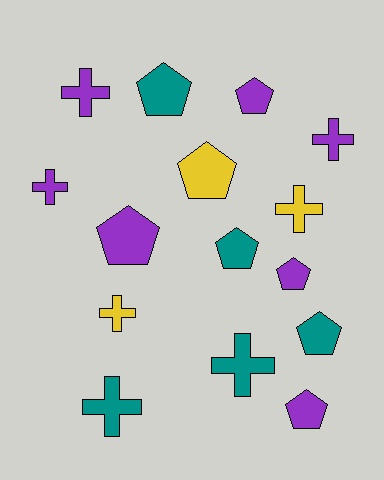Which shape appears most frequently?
Pentagon, with 8 objects.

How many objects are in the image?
There are 15 objects.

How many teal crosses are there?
There are 2 teal crosses.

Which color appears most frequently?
Purple, with 7 objects.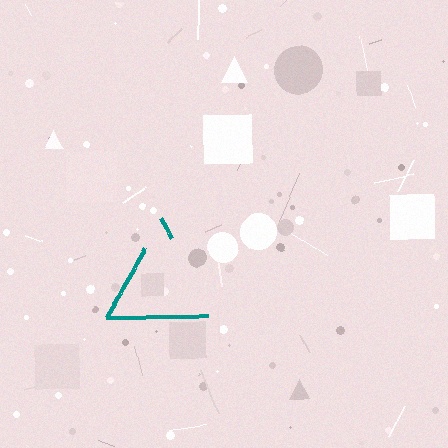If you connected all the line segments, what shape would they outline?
They would outline a triangle.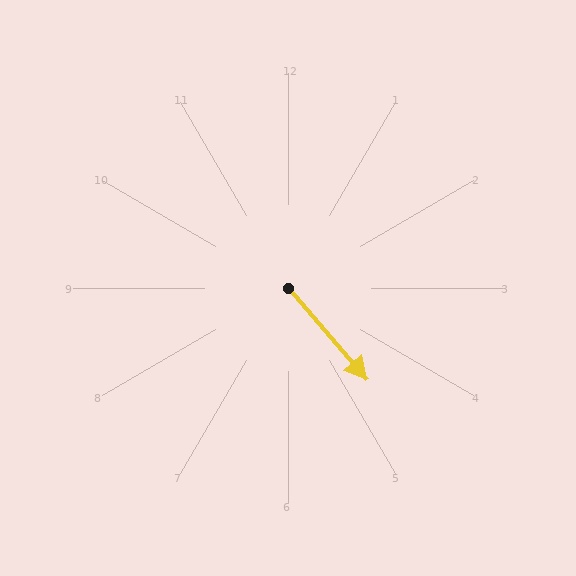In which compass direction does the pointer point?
Southeast.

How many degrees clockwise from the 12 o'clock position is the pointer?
Approximately 139 degrees.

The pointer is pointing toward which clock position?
Roughly 5 o'clock.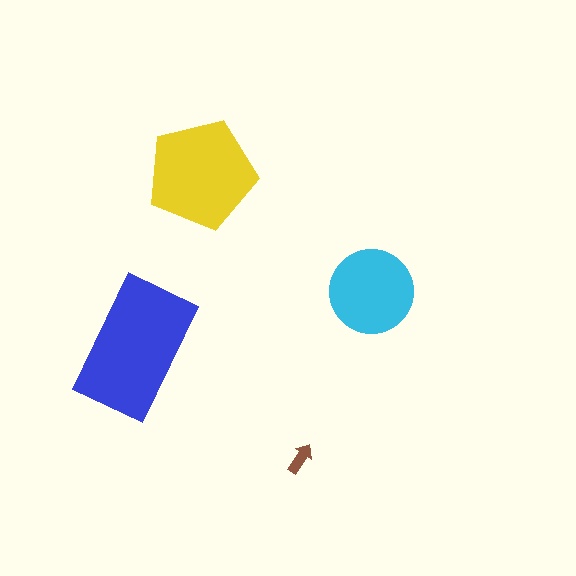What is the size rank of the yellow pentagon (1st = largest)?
2nd.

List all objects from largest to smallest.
The blue rectangle, the yellow pentagon, the cyan circle, the brown arrow.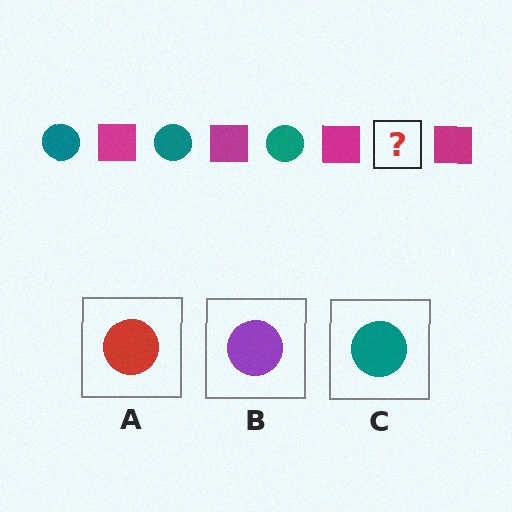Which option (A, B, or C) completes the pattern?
C.